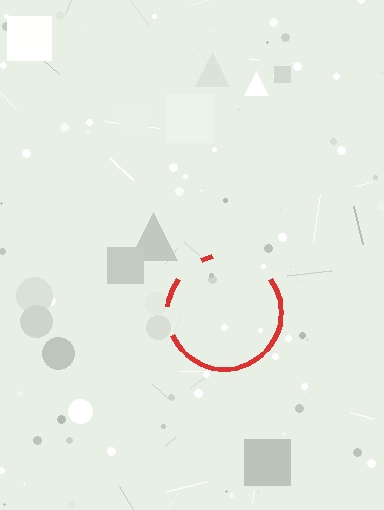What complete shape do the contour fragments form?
The contour fragments form a circle.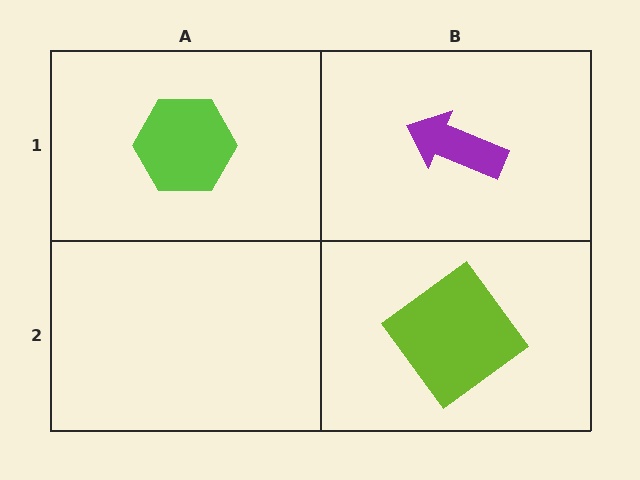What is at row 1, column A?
A lime hexagon.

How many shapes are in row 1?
2 shapes.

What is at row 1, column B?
A purple arrow.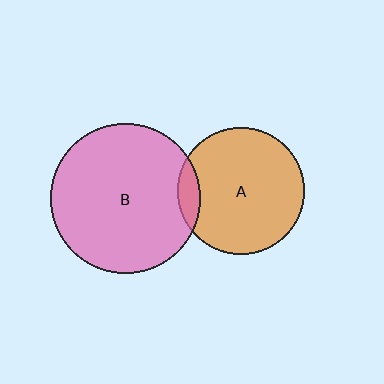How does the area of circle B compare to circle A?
Approximately 1.4 times.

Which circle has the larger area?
Circle B (pink).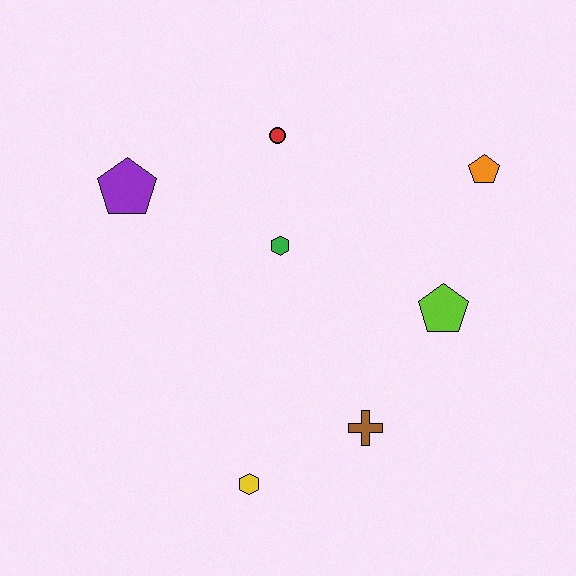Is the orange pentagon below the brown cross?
No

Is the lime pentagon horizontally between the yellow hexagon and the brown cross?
No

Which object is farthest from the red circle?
The yellow hexagon is farthest from the red circle.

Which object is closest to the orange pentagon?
The lime pentagon is closest to the orange pentagon.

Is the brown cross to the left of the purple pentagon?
No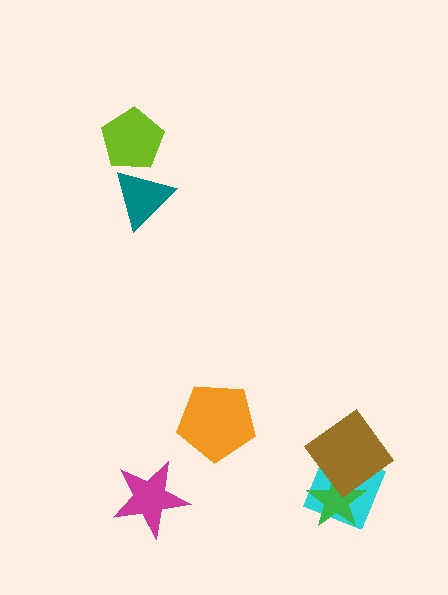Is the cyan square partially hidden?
Yes, it is partially covered by another shape.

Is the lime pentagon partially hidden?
Yes, it is partially covered by another shape.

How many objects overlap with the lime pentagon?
1 object overlaps with the lime pentagon.